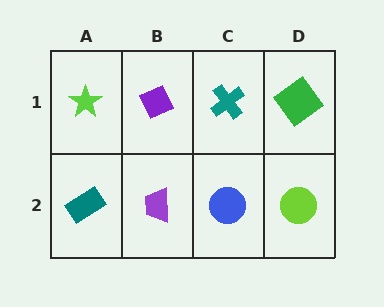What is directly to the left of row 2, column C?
A purple trapezoid.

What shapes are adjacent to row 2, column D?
A green diamond (row 1, column D), a blue circle (row 2, column C).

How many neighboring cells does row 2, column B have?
3.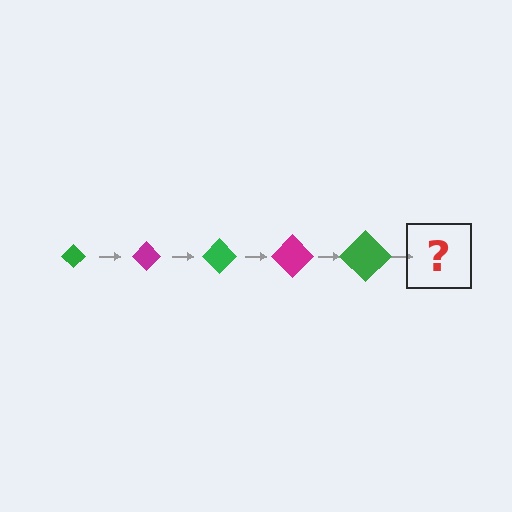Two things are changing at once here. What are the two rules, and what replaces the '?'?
The two rules are that the diamond grows larger each step and the color cycles through green and magenta. The '?' should be a magenta diamond, larger than the previous one.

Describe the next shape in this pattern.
It should be a magenta diamond, larger than the previous one.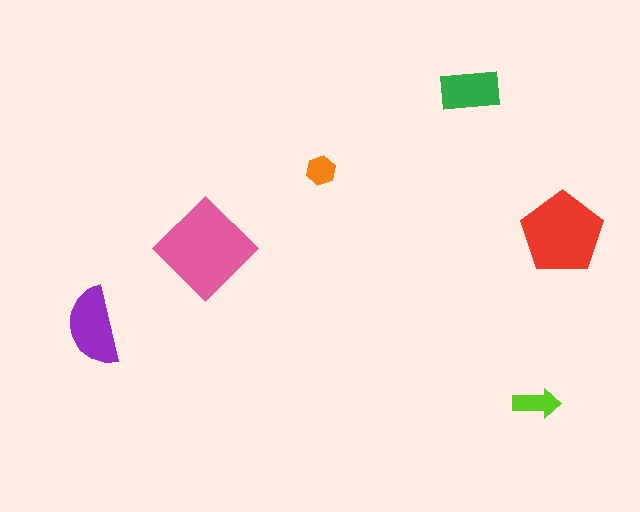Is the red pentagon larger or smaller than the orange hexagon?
Larger.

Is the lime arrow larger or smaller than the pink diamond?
Smaller.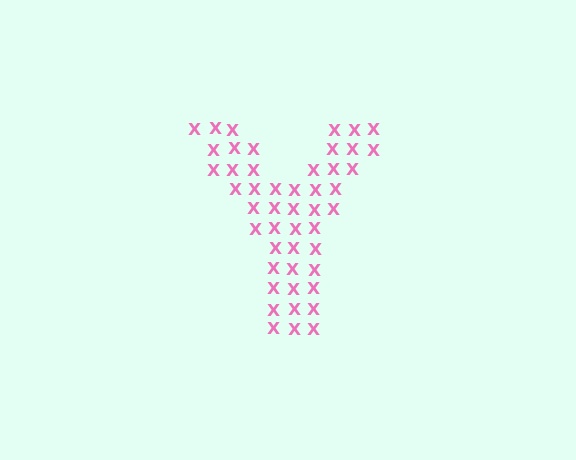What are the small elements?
The small elements are letter X's.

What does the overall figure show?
The overall figure shows the letter Y.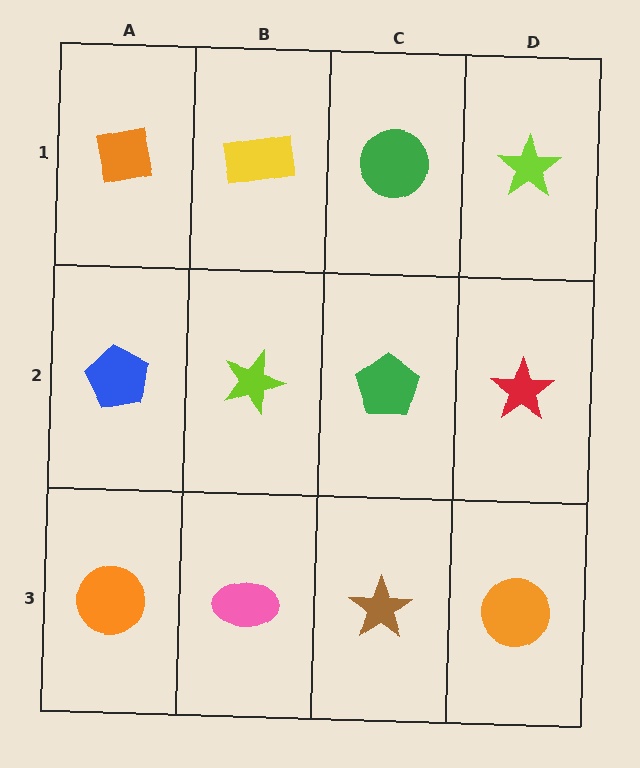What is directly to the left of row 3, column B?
An orange circle.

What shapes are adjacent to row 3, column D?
A red star (row 2, column D), a brown star (row 3, column C).